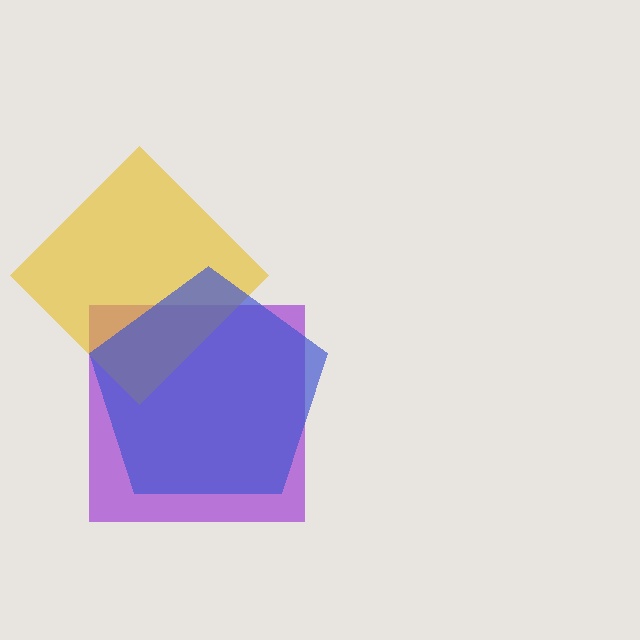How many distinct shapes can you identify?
There are 3 distinct shapes: a purple square, a yellow diamond, a blue pentagon.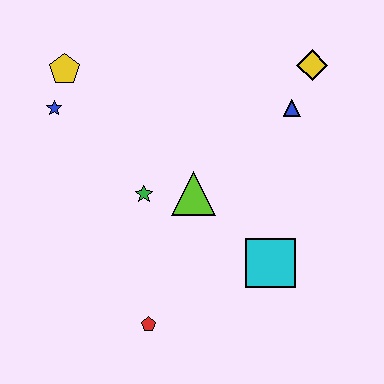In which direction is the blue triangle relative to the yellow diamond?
The blue triangle is below the yellow diamond.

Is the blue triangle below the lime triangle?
No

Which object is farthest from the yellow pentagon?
The cyan square is farthest from the yellow pentagon.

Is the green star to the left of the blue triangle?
Yes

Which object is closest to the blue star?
The yellow pentagon is closest to the blue star.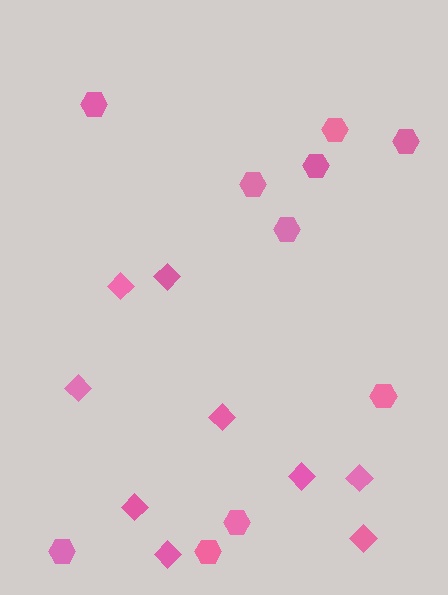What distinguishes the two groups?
There are 2 groups: one group of hexagons (10) and one group of diamonds (9).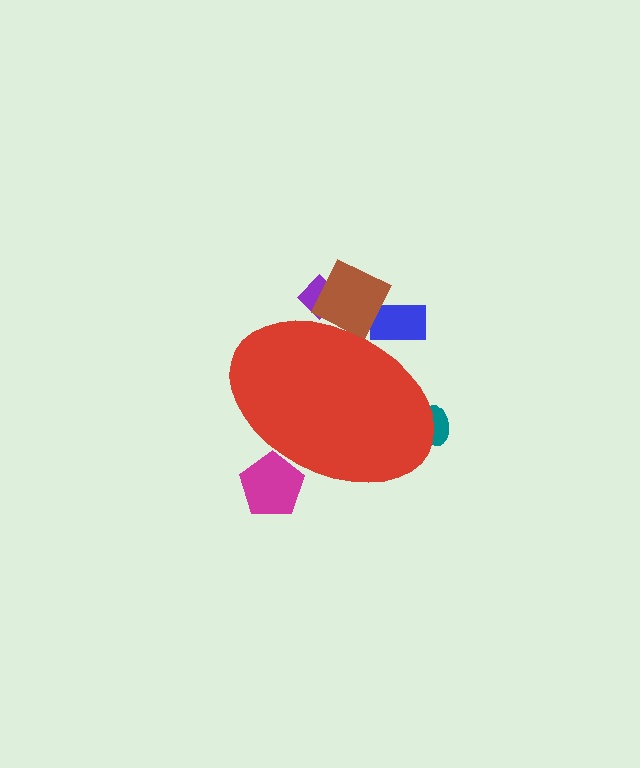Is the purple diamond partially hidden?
Yes, the purple diamond is partially hidden behind the red ellipse.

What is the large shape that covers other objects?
A red ellipse.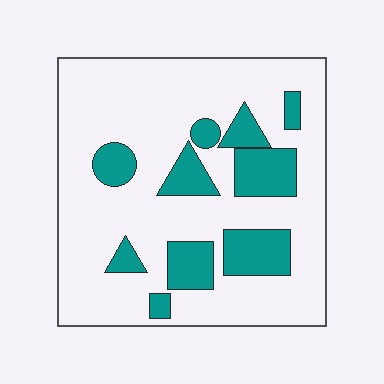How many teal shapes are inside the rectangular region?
10.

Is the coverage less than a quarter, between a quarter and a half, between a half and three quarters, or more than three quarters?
Less than a quarter.